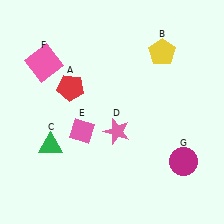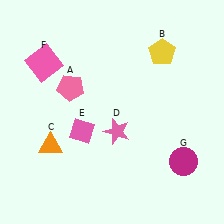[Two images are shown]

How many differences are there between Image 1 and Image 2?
There are 2 differences between the two images.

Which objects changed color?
A changed from red to pink. C changed from green to orange.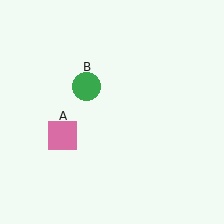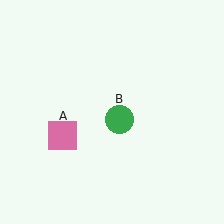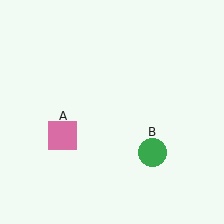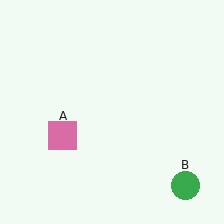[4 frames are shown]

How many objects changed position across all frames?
1 object changed position: green circle (object B).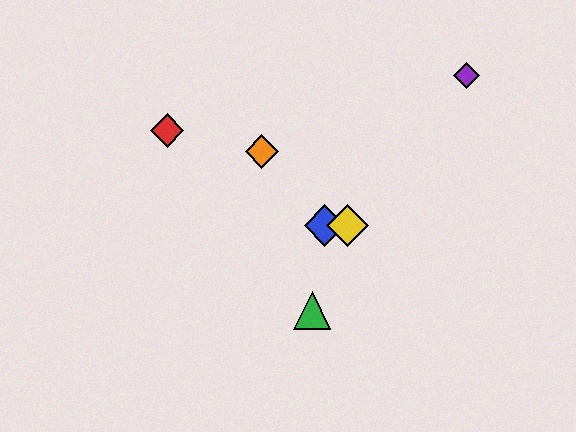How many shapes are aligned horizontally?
2 shapes (the blue diamond, the yellow diamond) are aligned horizontally.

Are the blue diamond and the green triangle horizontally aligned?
No, the blue diamond is at y≈226 and the green triangle is at y≈311.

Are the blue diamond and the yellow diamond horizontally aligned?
Yes, both are at y≈226.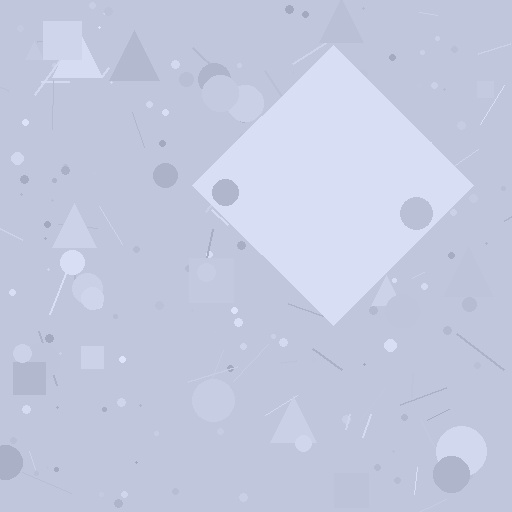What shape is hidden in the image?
A diamond is hidden in the image.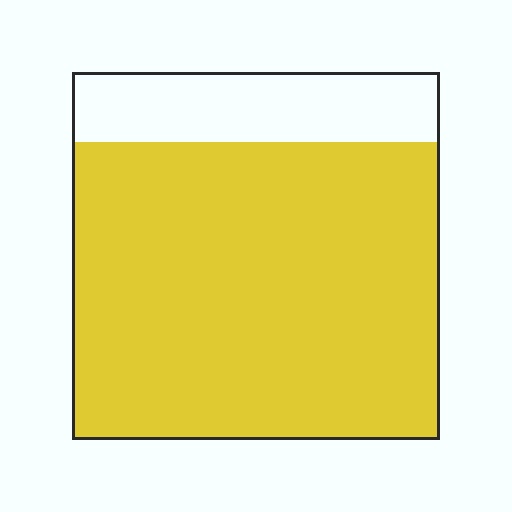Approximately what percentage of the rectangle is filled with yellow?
Approximately 80%.